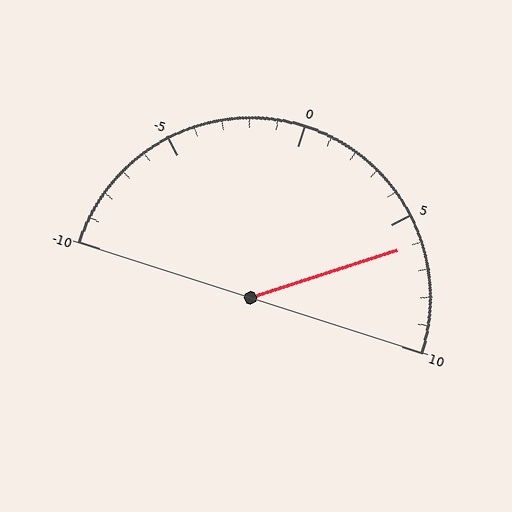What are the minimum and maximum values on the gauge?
The gauge ranges from -10 to 10.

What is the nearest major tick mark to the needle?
The nearest major tick mark is 5.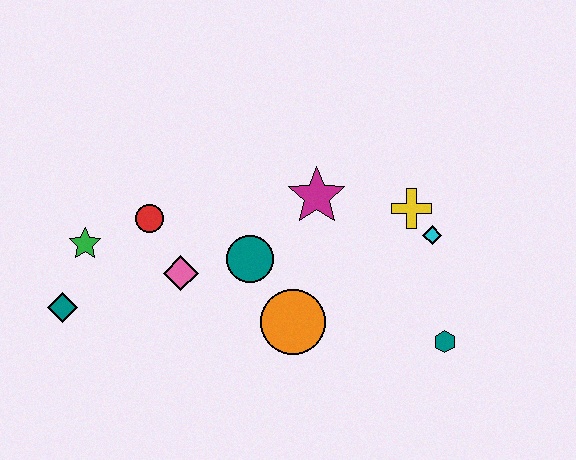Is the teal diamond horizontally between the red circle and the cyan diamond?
No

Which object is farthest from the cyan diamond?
The teal diamond is farthest from the cyan diamond.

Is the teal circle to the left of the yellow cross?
Yes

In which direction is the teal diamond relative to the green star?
The teal diamond is below the green star.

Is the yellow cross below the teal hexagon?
No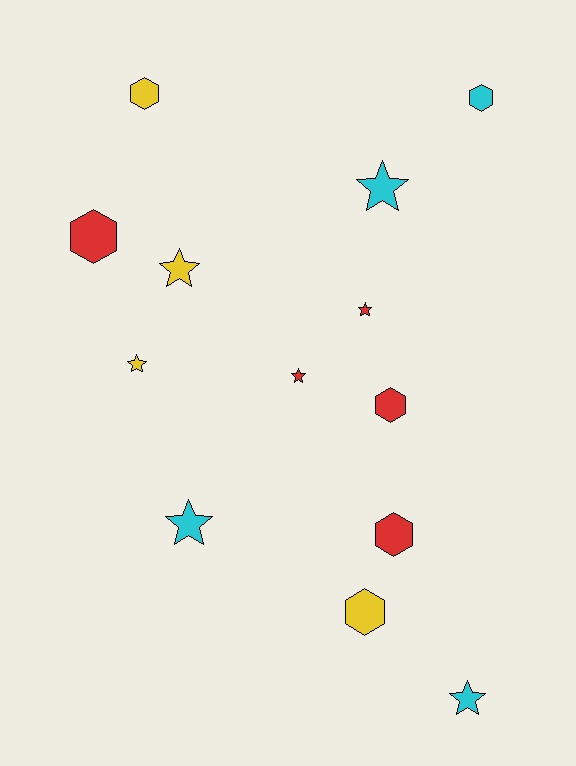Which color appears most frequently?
Red, with 5 objects.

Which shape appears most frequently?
Star, with 7 objects.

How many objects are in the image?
There are 13 objects.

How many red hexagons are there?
There are 3 red hexagons.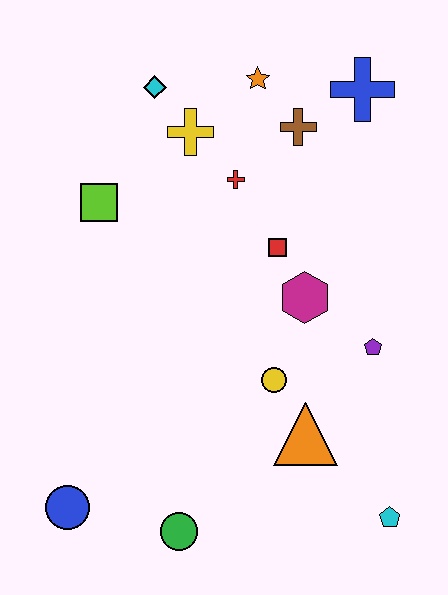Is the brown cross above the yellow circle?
Yes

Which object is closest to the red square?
The magenta hexagon is closest to the red square.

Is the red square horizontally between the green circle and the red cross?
No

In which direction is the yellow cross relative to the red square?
The yellow cross is above the red square.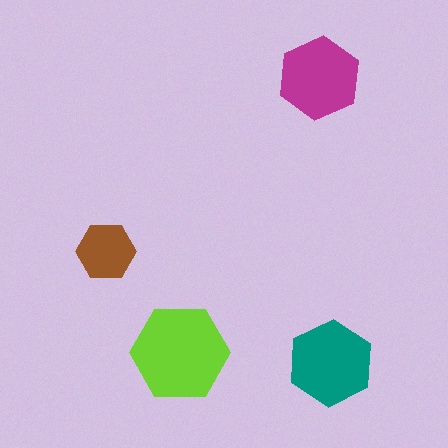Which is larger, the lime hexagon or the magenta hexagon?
The lime one.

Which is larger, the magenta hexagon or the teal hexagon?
The teal one.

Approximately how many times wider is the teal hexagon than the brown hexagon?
About 1.5 times wider.